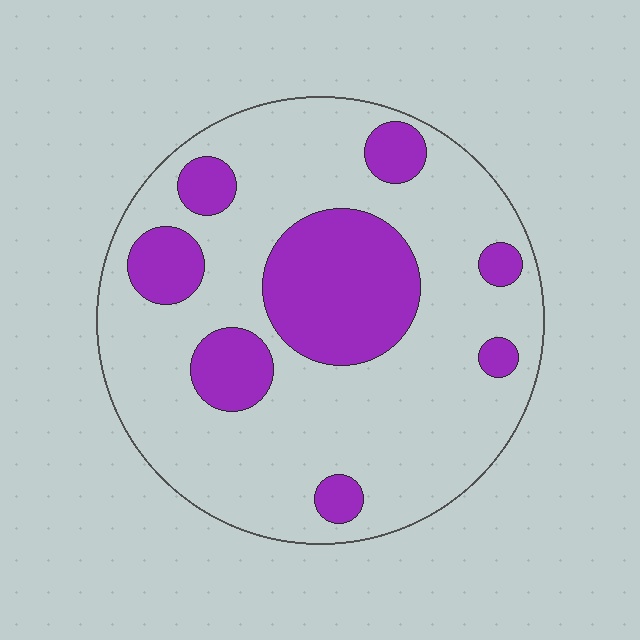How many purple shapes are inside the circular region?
8.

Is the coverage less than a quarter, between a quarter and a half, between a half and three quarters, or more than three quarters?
Between a quarter and a half.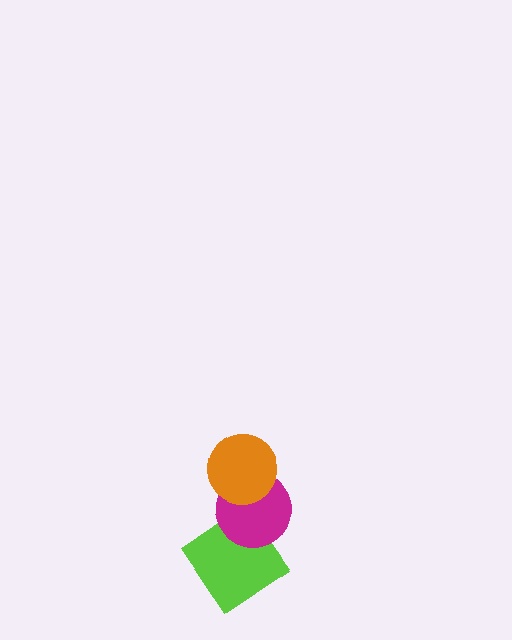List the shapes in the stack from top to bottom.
From top to bottom: the orange circle, the magenta circle, the lime diamond.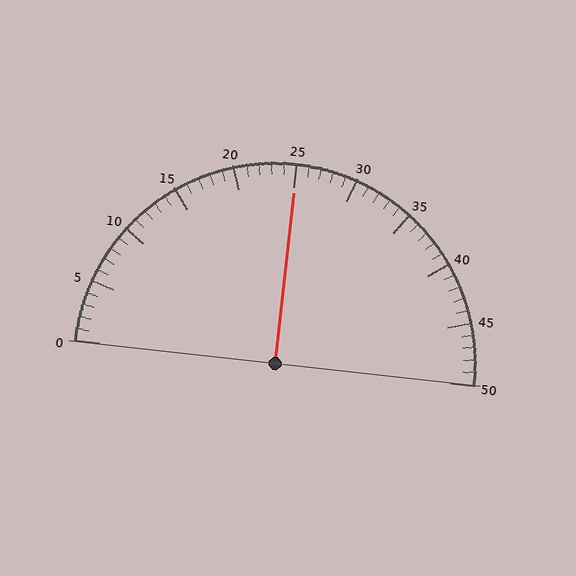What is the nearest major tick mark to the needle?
The nearest major tick mark is 25.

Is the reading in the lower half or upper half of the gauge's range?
The reading is in the upper half of the range (0 to 50).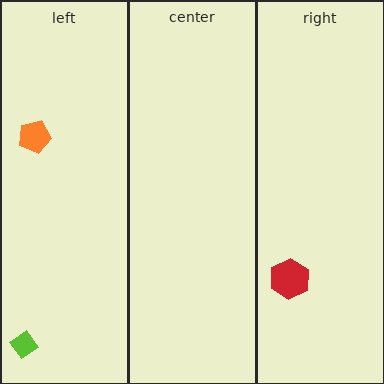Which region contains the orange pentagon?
The left region.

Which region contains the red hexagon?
The right region.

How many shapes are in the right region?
1.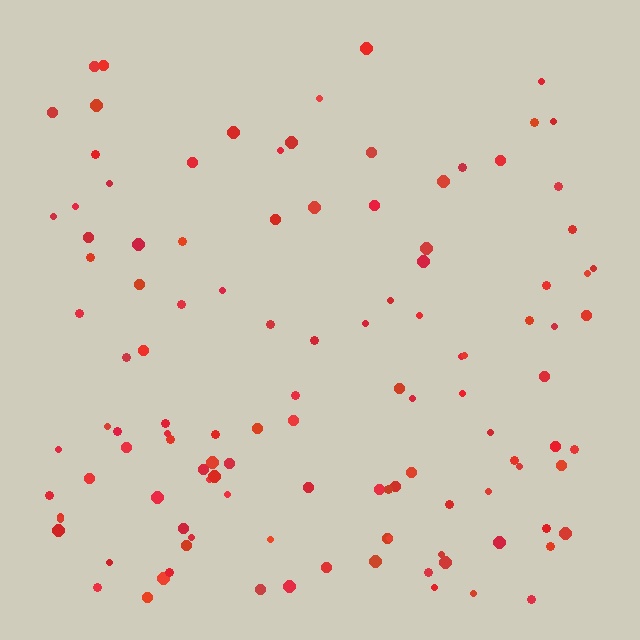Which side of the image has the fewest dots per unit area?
The top.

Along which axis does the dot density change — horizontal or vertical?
Vertical.